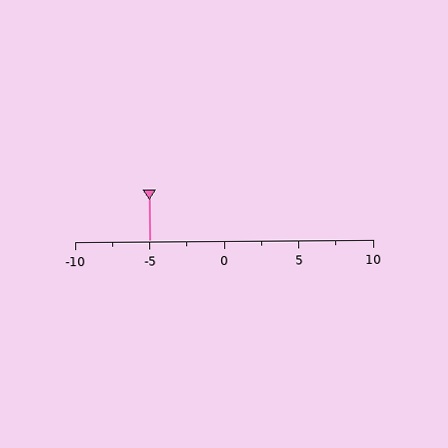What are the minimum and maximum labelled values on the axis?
The axis runs from -10 to 10.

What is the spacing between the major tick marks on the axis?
The major ticks are spaced 5 apart.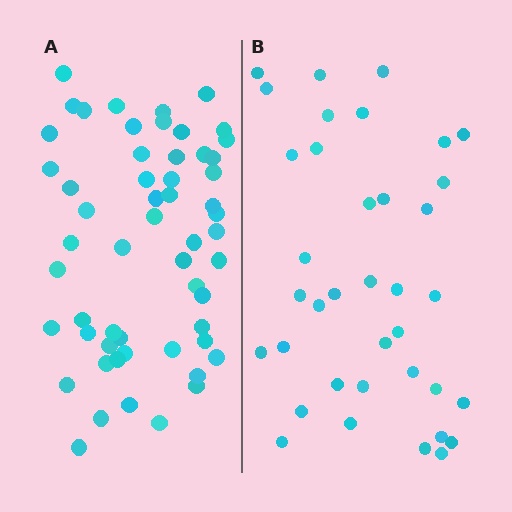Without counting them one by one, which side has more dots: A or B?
Region A (the left region) has more dots.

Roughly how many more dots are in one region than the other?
Region A has approximately 20 more dots than region B.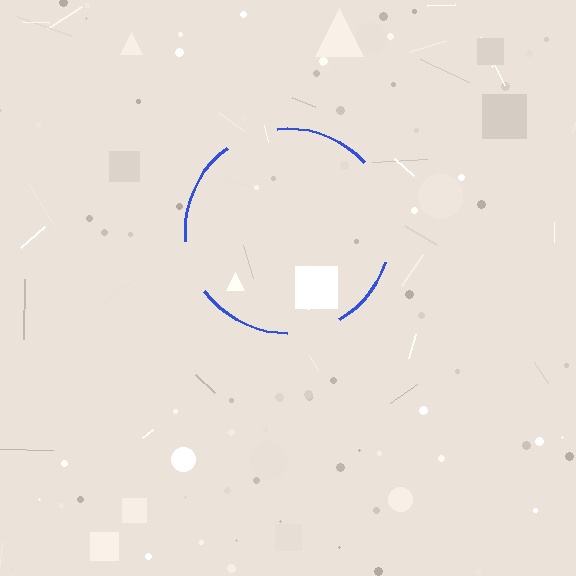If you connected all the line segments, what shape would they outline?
They would outline a circle.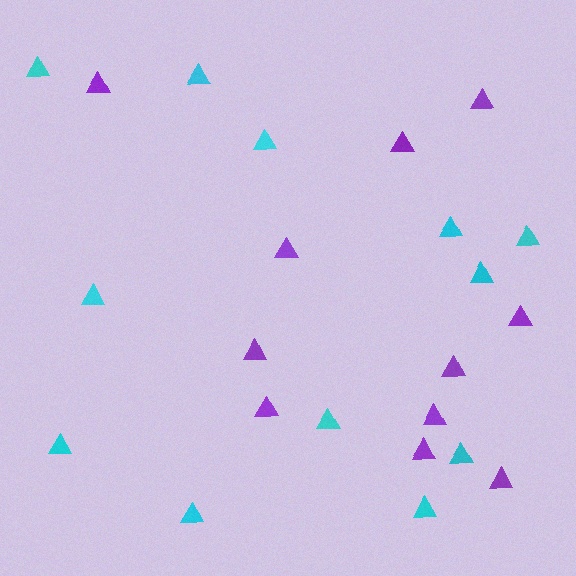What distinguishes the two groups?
There are 2 groups: one group of purple triangles (11) and one group of cyan triangles (12).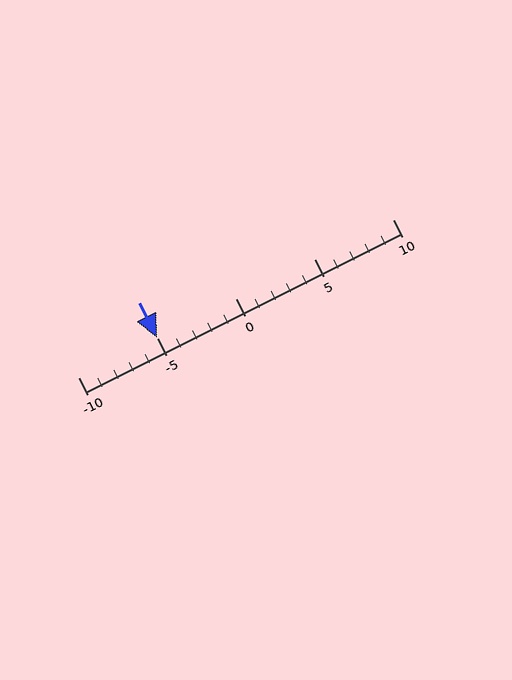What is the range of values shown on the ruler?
The ruler shows values from -10 to 10.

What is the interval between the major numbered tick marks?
The major tick marks are spaced 5 units apart.